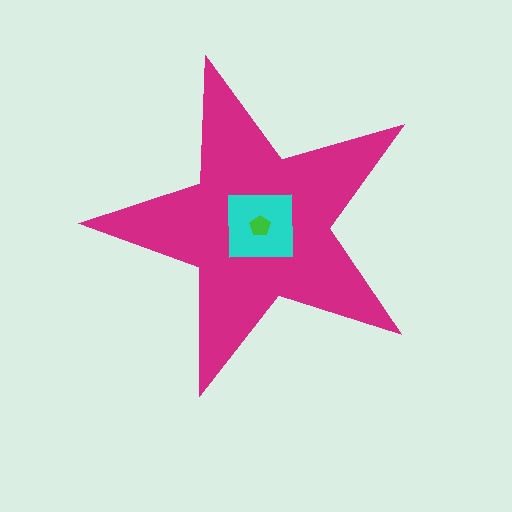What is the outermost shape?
The magenta star.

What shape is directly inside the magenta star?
The cyan square.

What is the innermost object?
The green pentagon.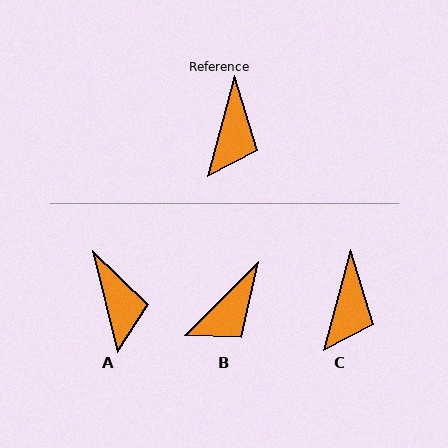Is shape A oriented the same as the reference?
No, it is off by about 29 degrees.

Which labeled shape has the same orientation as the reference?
C.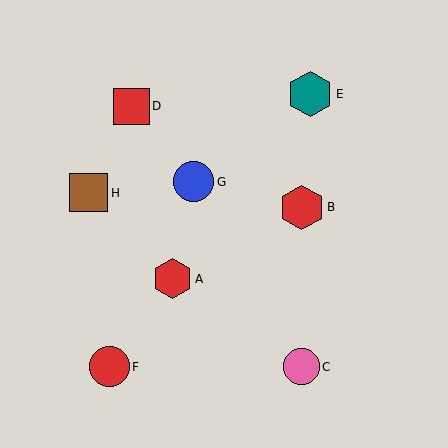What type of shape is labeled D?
Shape D is a red square.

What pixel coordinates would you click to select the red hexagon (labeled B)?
Click at (302, 207) to select the red hexagon B.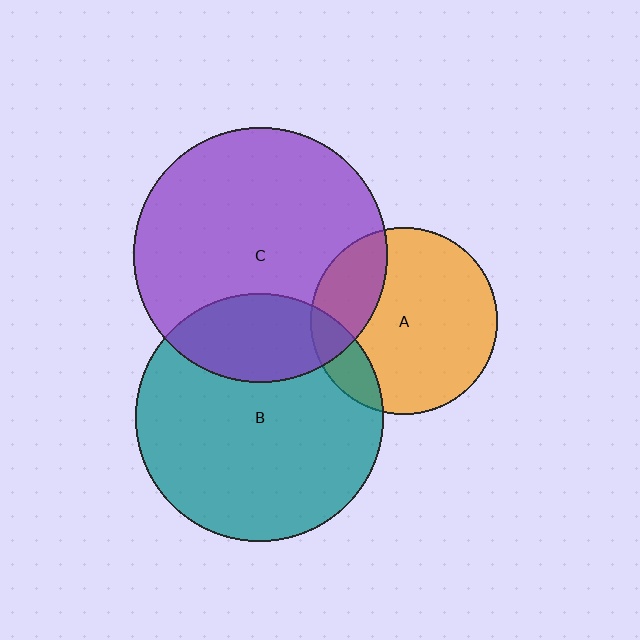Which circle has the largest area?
Circle C (purple).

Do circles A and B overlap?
Yes.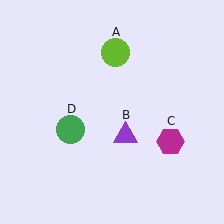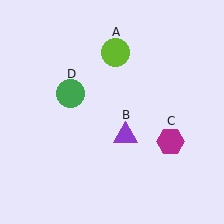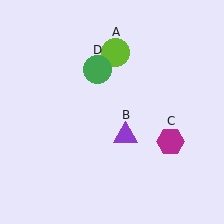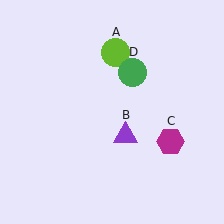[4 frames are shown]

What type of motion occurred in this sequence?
The green circle (object D) rotated clockwise around the center of the scene.